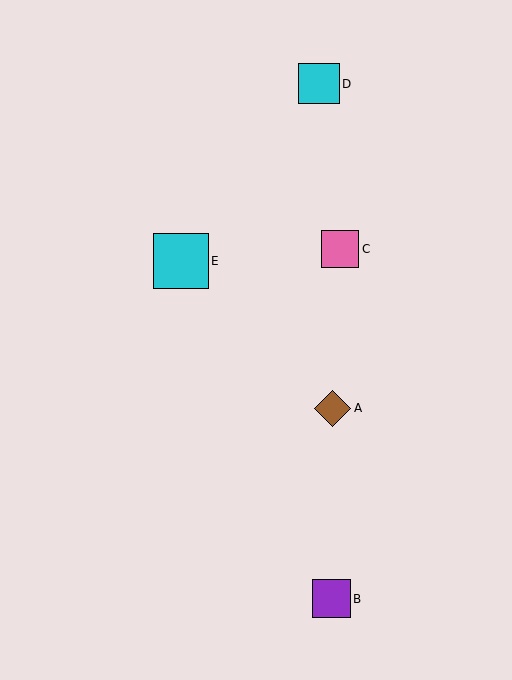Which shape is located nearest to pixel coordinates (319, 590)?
The purple square (labeled B) at (331, 599) is nearest to that location.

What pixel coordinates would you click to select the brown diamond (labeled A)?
Click at (332, 408) to select the brown diamond A.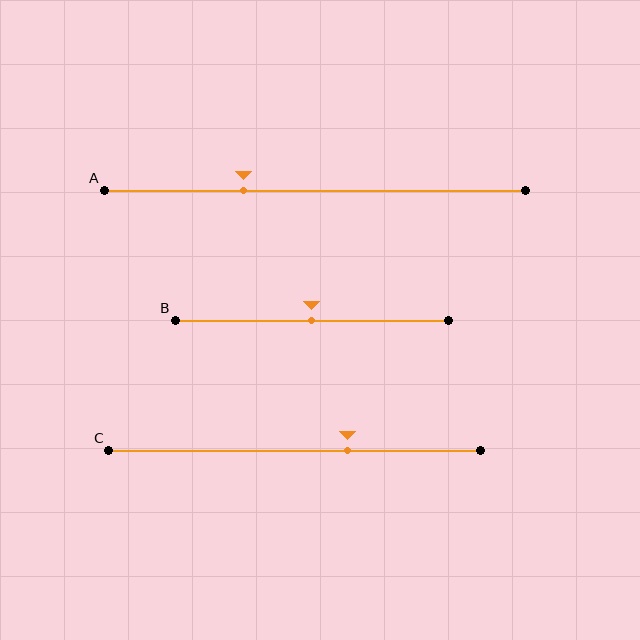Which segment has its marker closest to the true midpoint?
Segment B has its marker closest to the true midpoint.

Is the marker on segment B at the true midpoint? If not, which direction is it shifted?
Yes, the marker on segment B is at the true midpoint.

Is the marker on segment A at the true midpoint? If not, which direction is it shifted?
No, the marker on segment A is shifted to the left by about 17% of the segment length.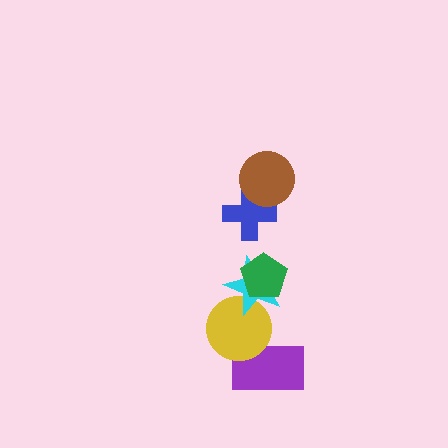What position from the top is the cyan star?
The cyan star is 4th from the top.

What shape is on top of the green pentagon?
The blue cross is on top of the green pentagon.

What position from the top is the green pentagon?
The green pentagon is 3rd from the top.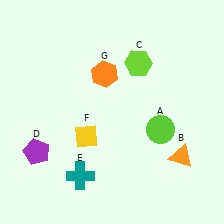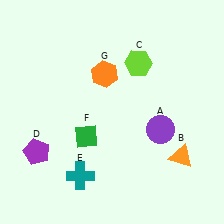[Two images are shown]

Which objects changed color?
A changed from lime to purple. F changed from yellow to green.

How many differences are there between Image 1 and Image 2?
There are 2 differences between the two images.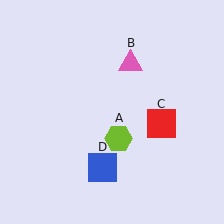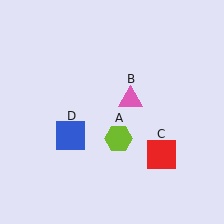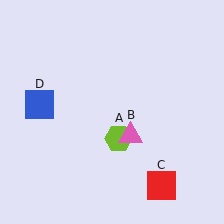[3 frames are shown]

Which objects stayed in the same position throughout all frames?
Lime hexagon (object A) remained stationary.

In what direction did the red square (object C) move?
The red square (object C) moved down.